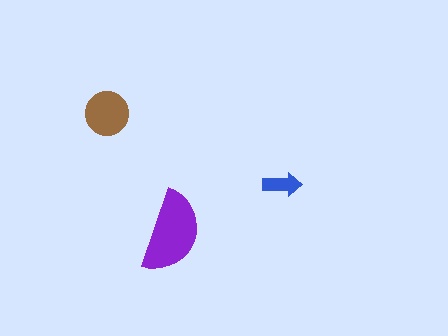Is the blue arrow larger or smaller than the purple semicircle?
Smaller.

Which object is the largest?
The purple semicircle.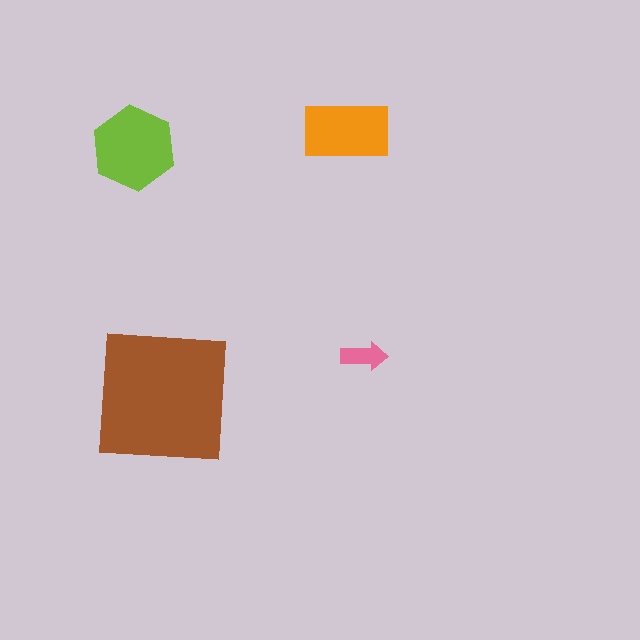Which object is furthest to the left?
The lime hexagon is leftmost.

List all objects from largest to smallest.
The brown square, the lime hexagon, the orange rectangle, the pink arrow.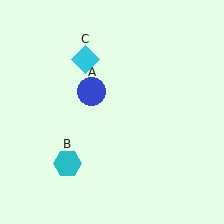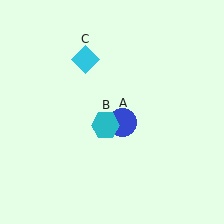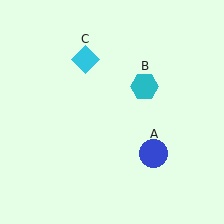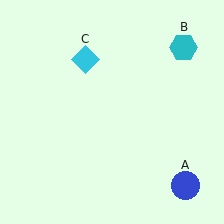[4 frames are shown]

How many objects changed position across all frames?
2 objects changed position: blue circle (object A), cyan hexagon (object B).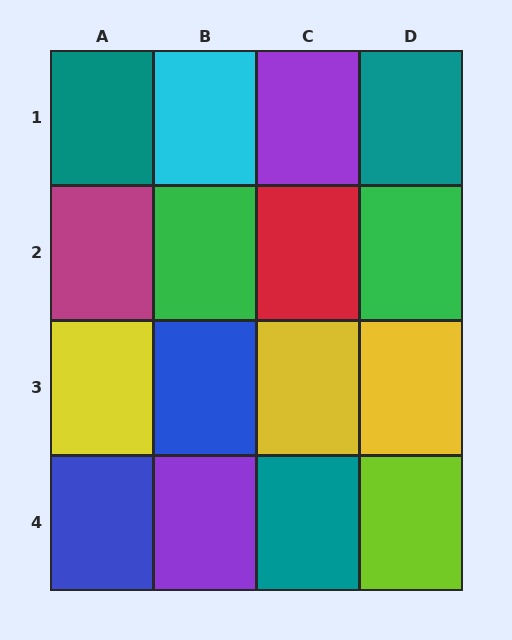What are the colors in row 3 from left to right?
Yellow, blue, yellow, yellow.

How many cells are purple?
2 cells are purple.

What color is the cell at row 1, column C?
Purple.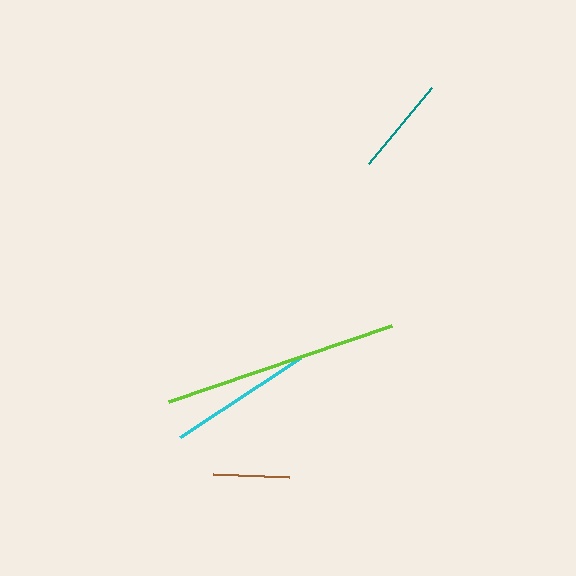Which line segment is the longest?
The lime line is the longest at approximately 236 pixels.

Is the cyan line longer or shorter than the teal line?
The cyan line is longer than the teal line.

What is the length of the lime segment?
The lime segment is approximately 236 pixels long.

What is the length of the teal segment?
The teal segment is approximately 99 pixels long.